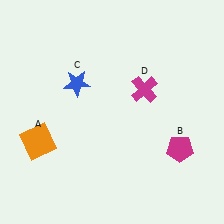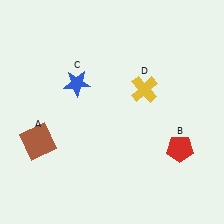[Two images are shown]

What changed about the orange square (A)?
In Image 1, A is orange. In Image 2, it changed to brown.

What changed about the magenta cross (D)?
In Image 1, D is magenta. In Image 2, it changed to yellow.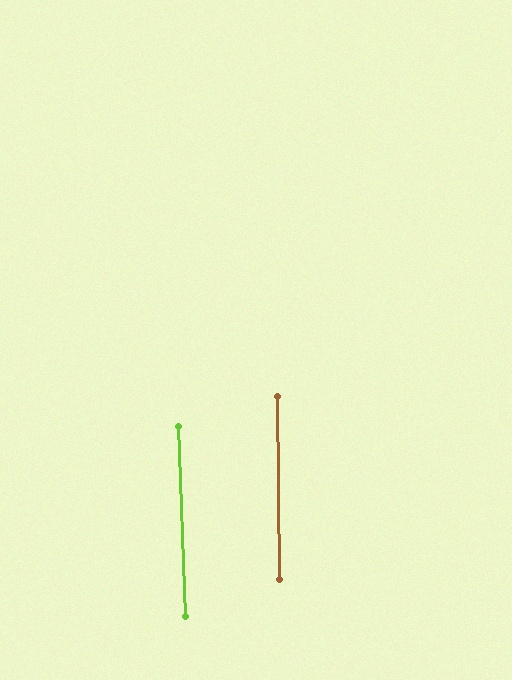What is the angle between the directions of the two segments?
Approximately 1 degree.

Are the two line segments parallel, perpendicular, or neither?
Parallel — their directions differ by only 1.5°.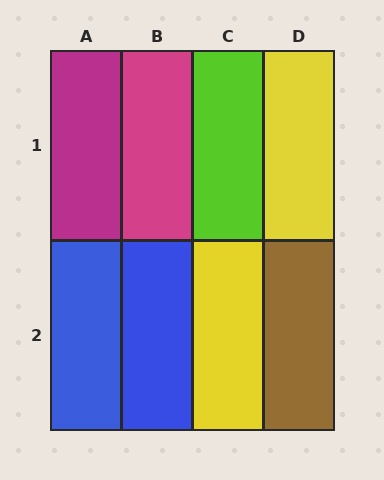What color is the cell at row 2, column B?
Blue.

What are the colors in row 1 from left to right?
Magenta, magenta, lime, yellow.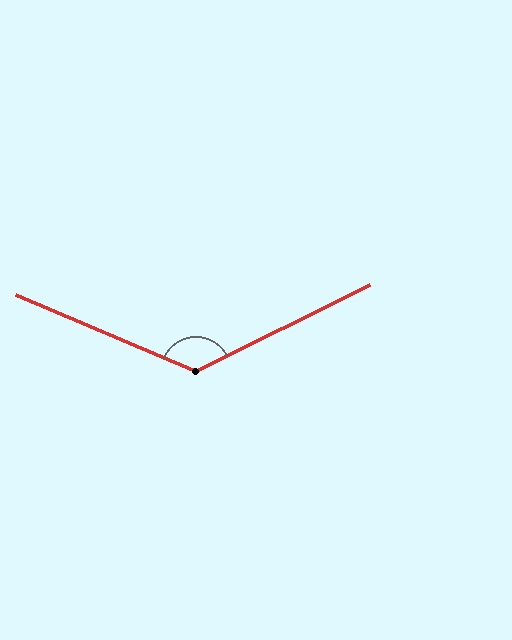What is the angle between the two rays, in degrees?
Approximately 130 degrees.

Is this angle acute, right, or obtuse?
It is obtuse.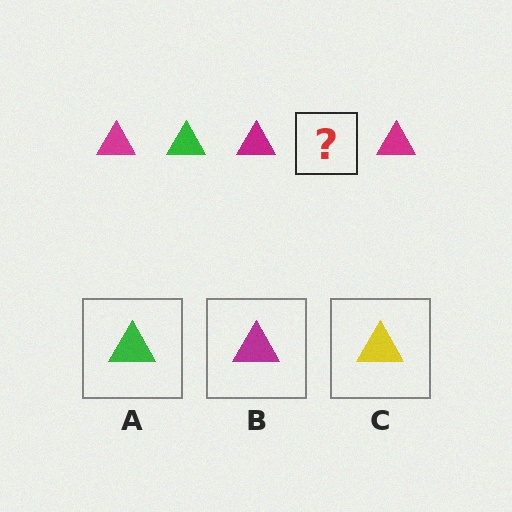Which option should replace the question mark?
Option A.